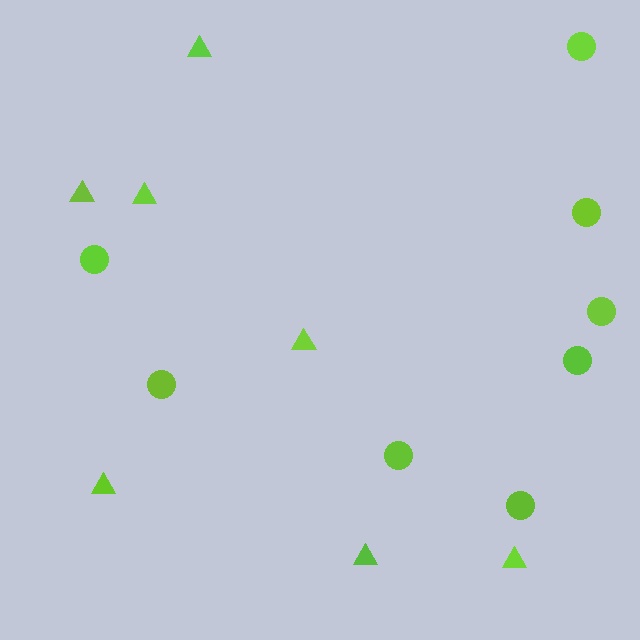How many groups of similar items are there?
There are 2 groups: one group of circles (8) and one group of triangles (7).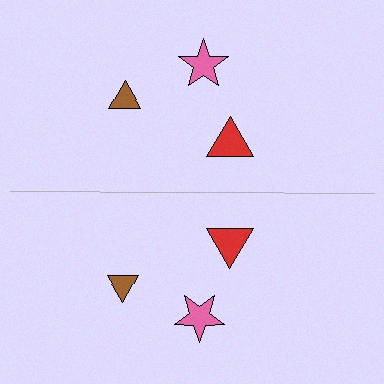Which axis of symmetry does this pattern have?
The pattern has a horizontal axis of symmetry running through the center of the image.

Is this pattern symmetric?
Yes, this pattern has bilateral (reflection) symmetry.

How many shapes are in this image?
There are 6 shapes in this image.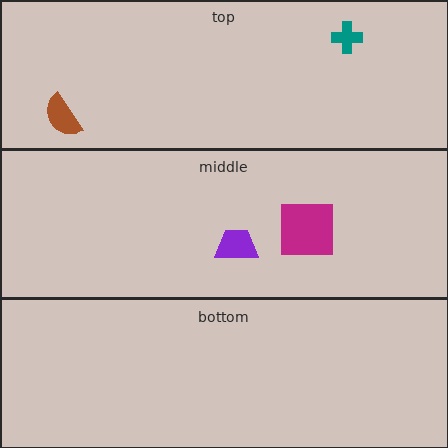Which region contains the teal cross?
The top region.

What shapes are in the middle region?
The purple trapezoid, the magenta square.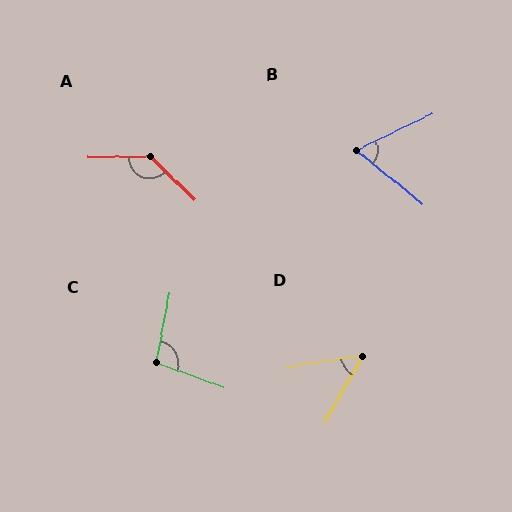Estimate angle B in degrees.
Approximately 64 degrees.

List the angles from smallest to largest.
D (51°), B (64°), C (99°), A (136°).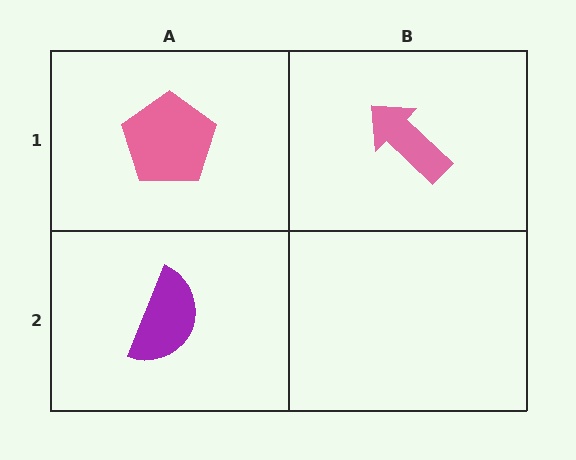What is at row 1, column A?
A pink pentagon.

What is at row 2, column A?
A purple semicircle.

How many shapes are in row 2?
1 shape.